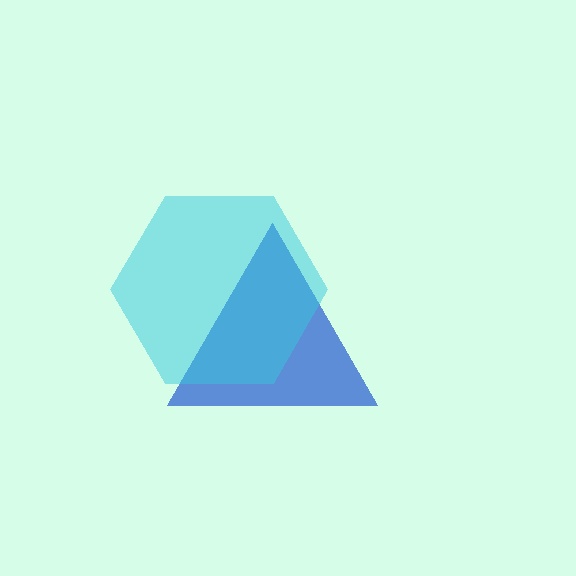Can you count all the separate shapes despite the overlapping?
Yes, there are 2 separate shapes.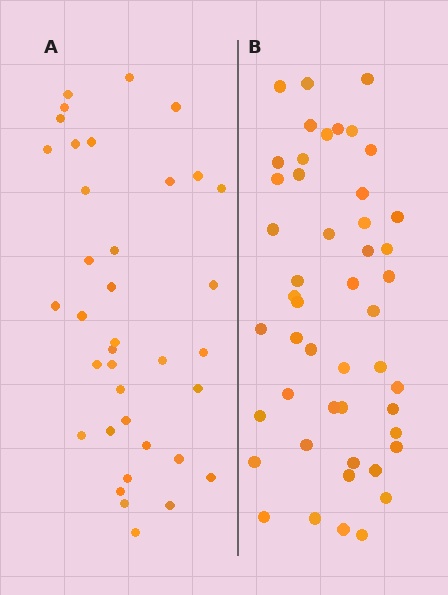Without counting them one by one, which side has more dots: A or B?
Region B (the right region) has more dots.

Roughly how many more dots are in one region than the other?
Region B has roughly 12 or so more dots than region A.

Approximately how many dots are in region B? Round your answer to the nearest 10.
About 50 dots. (The exact count is 48, which rounds to 50.)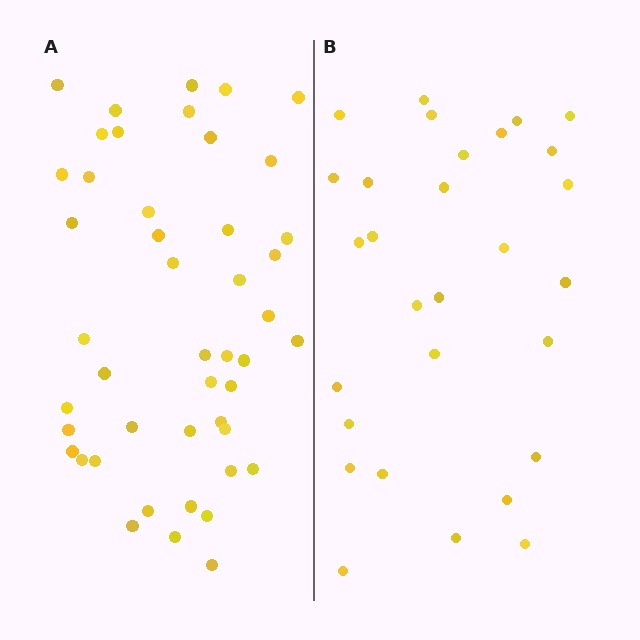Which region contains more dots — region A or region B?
Region A (the left region) has more dots.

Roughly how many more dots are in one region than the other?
Region A has approximately 15 more dots than region B.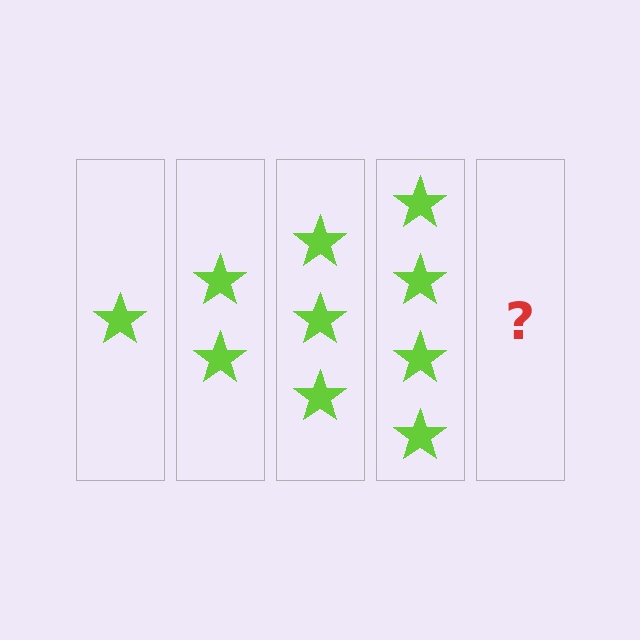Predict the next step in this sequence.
The next step is 5 stars.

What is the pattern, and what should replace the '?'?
The pattern is that each step adds one more star. The '?' should be 5 stars.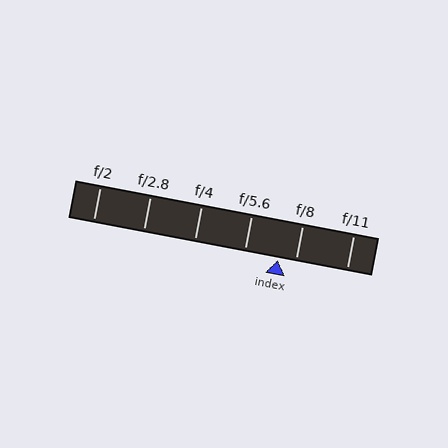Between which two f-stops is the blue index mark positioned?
The index mark is between f/5.6 and f/8.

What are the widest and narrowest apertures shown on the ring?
The widest aperture shown is f/2 and the narrowest is f/11.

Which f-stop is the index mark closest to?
The index mark is closest to f/8.